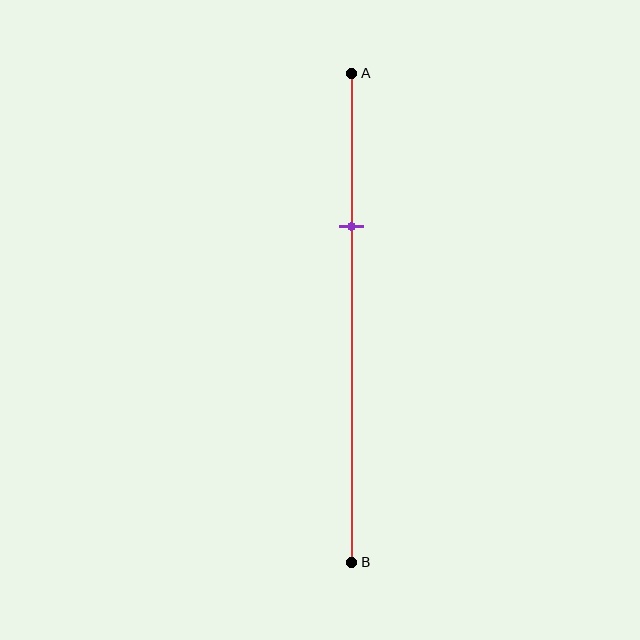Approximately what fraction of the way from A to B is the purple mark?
The purple mark is approximately 30% of the way from A to B.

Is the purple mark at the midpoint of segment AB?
No, the mark is at about 30% from A, not at the 50% midpoint.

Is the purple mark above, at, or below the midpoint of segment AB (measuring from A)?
The purple mark is above the midpoint of segment AB.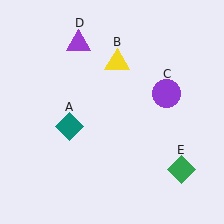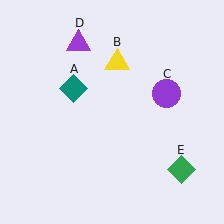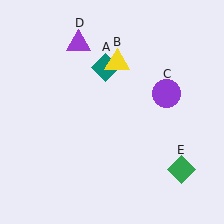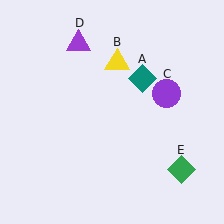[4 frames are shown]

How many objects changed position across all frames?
1 object changed position: teal diamond (object A).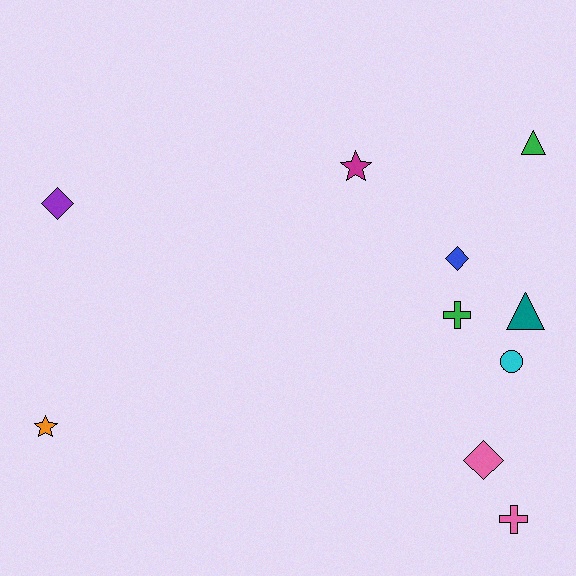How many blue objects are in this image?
There is 1 blue object.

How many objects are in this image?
There are 10 objects.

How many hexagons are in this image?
There are no hexagons.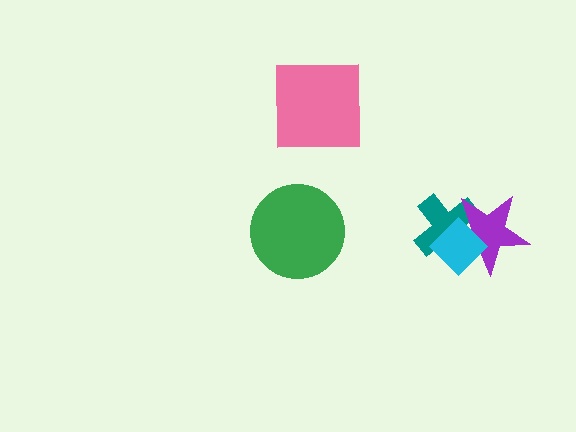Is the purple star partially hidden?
Yes, it is partially covered by another shape.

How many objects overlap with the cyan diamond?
2 objects overlap with the cyan diamond.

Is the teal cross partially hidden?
Yes, it is partially covered by another shape.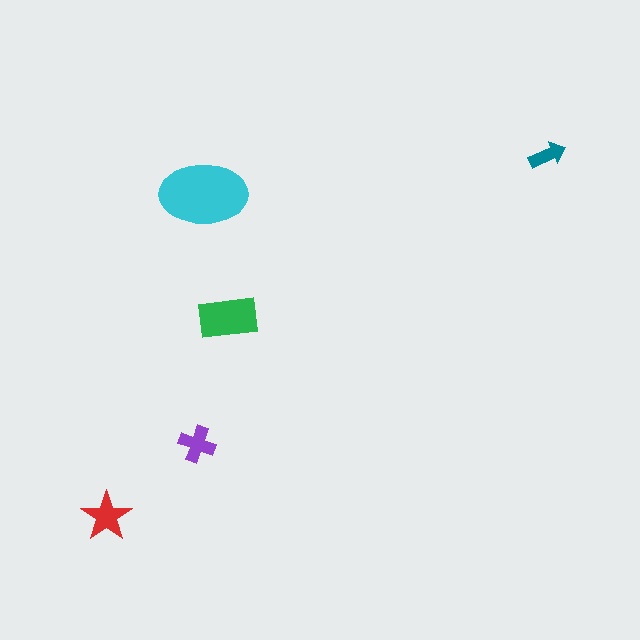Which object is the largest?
The cyan ellipse.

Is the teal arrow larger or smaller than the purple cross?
Smaller.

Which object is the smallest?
The teal arrow.